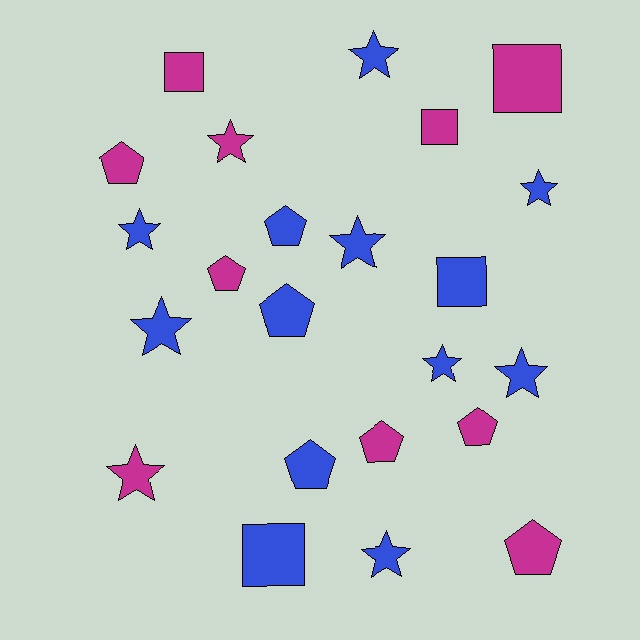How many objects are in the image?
There are 23 objects.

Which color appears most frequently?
Blue, with 13 objects.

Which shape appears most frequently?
Star, with 10 objects.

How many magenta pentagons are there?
There are 5 magenta pentagons.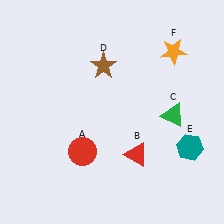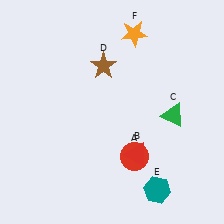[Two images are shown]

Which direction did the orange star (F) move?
The orange star (F) moved left.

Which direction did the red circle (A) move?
The red circle (A) moved right.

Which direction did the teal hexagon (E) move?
The teal hexagon (E) moved down.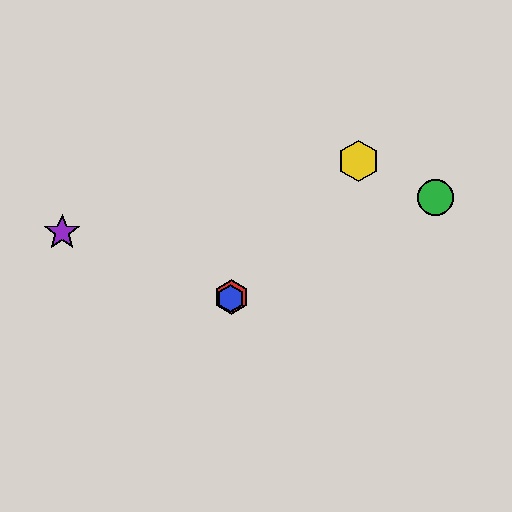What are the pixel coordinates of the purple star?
The purple star is at (62, 232).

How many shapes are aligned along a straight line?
3 shapes (the red hexagon, the blue hexagon, the yellow hexagon) are aligned along a straight line.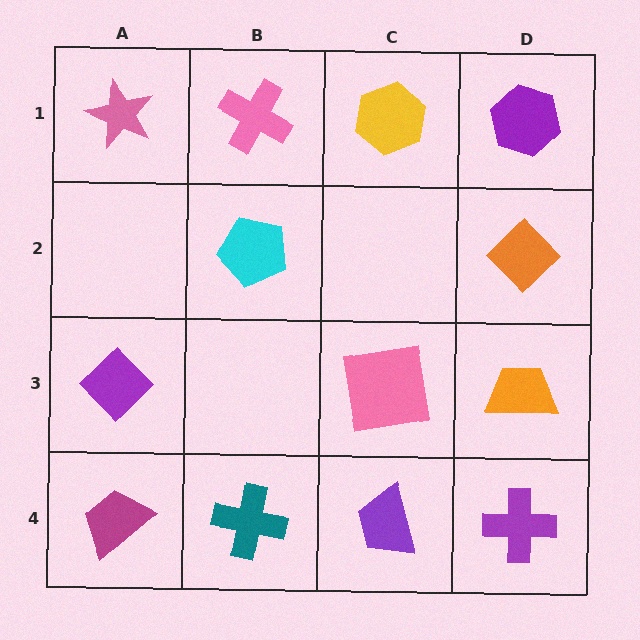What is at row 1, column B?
A pink cross.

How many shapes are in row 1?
4 shapes.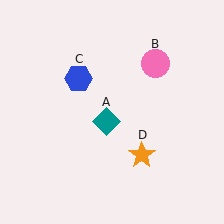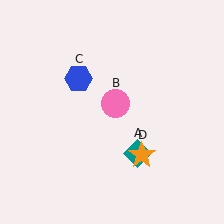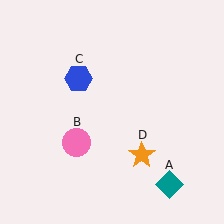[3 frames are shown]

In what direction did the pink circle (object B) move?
The pink circle (object B) moved down and to the left.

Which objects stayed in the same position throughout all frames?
Blue hexagon (object C) and orange star (object D) remained stationary.